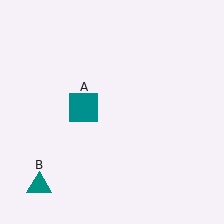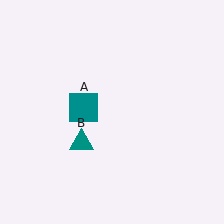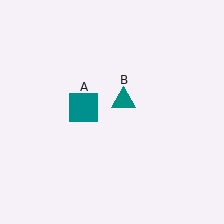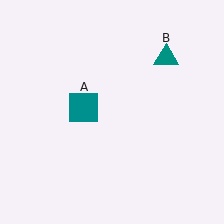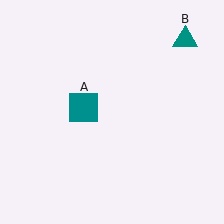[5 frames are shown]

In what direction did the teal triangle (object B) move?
The teal triangle (object B) moved up and to the right.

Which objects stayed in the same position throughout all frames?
Teal square (object A) remained stationary.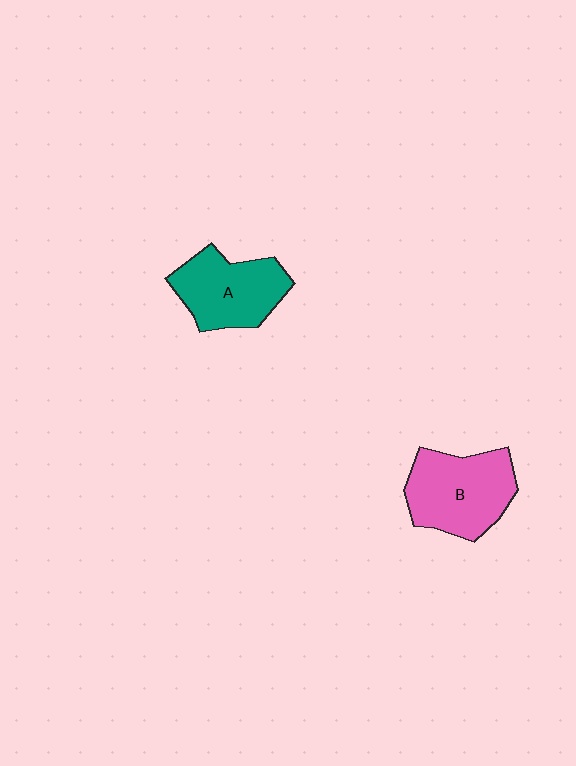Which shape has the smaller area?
Shape A (teal).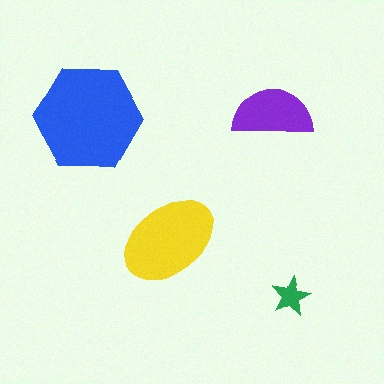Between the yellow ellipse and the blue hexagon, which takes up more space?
The blue hexagon.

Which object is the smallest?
The green star.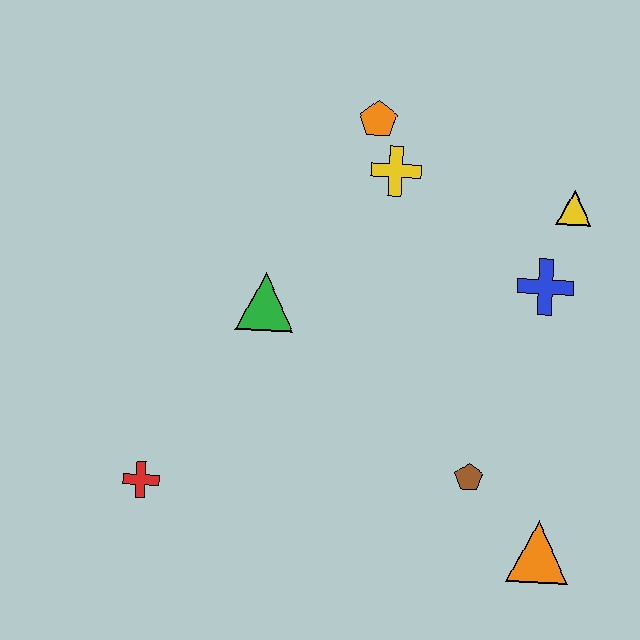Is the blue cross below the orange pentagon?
Yes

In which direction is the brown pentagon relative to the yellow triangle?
The brown pentagon is below the yellow triangle.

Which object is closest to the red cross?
The green triangle is closest to the red cross.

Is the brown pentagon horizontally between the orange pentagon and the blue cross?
Yes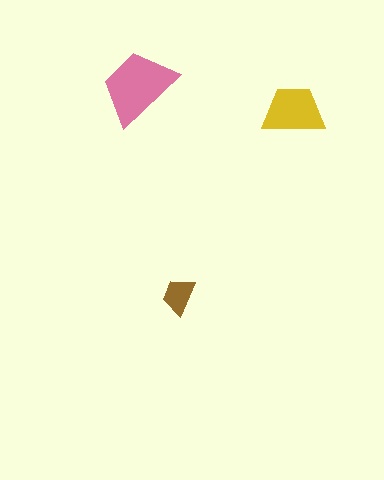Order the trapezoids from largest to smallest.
the pink one, the yellow one, the brown one.